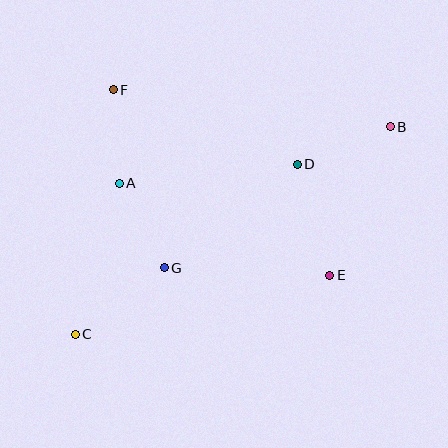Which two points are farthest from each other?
Points B and C are farthest from each other.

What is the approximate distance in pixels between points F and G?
The distance between F and G is approximately 185 pixels.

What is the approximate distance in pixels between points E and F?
The distance between E and F is approximately 285 pixels.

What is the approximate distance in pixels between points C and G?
The distance between C and G is approximately 111 pixels.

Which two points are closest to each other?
Points A and F are closest to each other.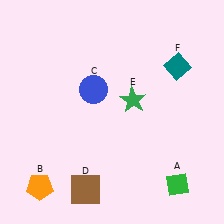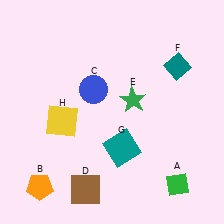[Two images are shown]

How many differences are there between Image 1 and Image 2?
There are 2 differences between the two images.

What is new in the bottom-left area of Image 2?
A yellow square (H) was added in the bottom-left area of Image 2.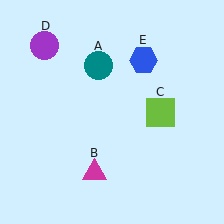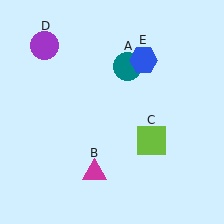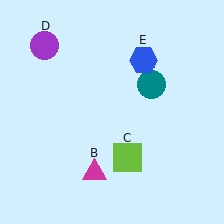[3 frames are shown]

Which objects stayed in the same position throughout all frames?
Magenta triangle (object B) and purple circle (object D) and blue hexagon (object E) remained stationary.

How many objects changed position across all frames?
2 objects changed position: teal circle (object A), lime square (object C).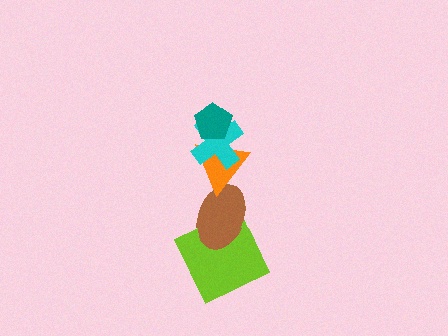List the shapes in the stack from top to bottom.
From top to bottom: the teal pentagon, the cyan cross, the orange triangle, the brown ellipse, the lime square.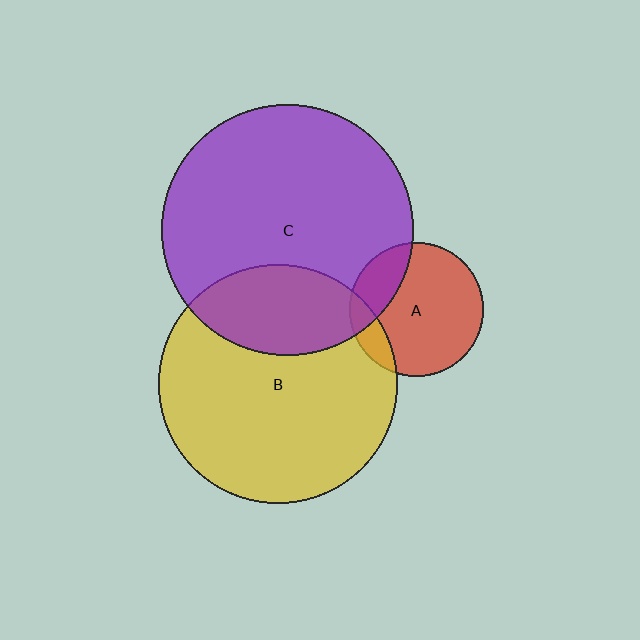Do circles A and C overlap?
Yes.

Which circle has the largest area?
Circle C (purple).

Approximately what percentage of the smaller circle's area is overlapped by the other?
Approximately 20%.